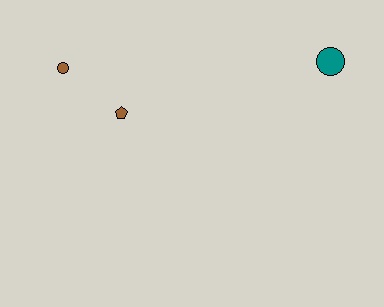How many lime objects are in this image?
There are no lime objects.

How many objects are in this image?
There are 3 objects.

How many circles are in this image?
There are 2 circles.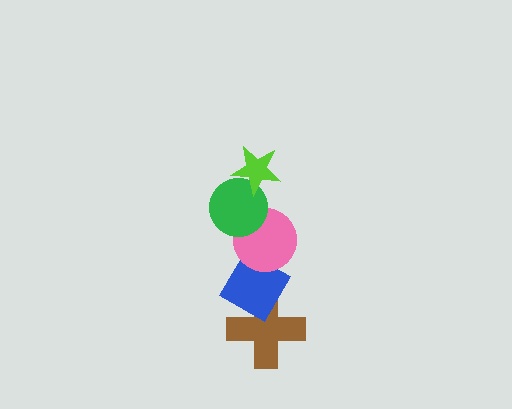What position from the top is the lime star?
The lime star is 1st from the top.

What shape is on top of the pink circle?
The green circle is on top of the pink circle.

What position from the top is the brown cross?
The brown cross is 5th from the top.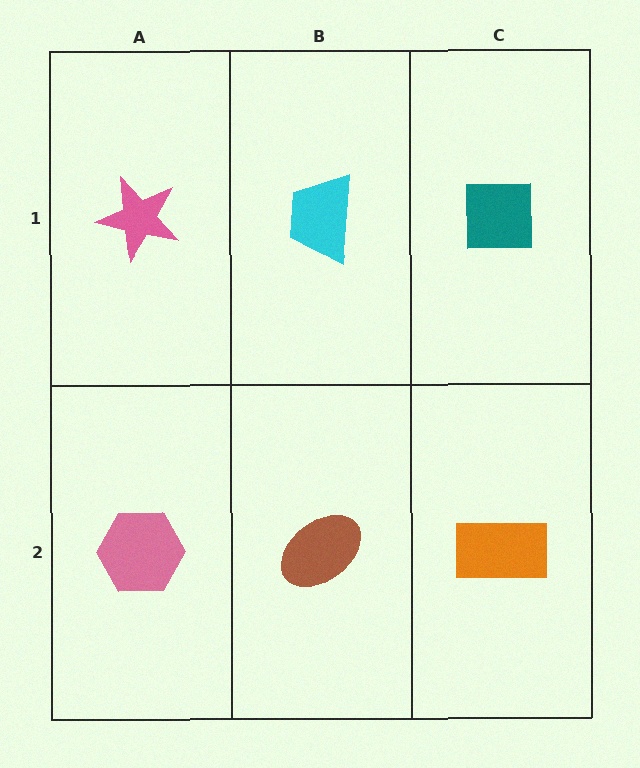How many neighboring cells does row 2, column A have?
2.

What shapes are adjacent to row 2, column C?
A teal square (row 1, column C), a brown ellipse (row 2, column B).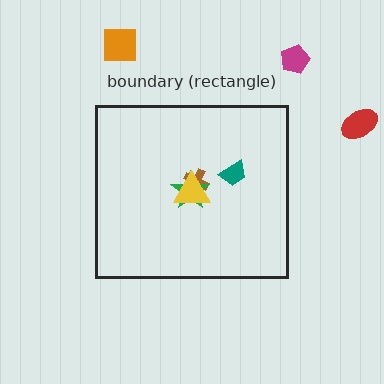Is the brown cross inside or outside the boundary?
Inside.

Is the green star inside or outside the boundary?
Inside.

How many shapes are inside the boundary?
4 inside, 3 outside.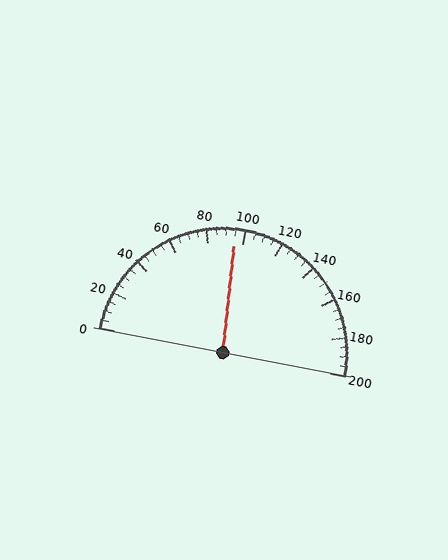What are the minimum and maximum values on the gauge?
The gauge ranges from 0 to 200.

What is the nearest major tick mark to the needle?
The nearest major tick mark is 100.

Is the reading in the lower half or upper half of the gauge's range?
The reading is in the lower half of the range (0 to 200).